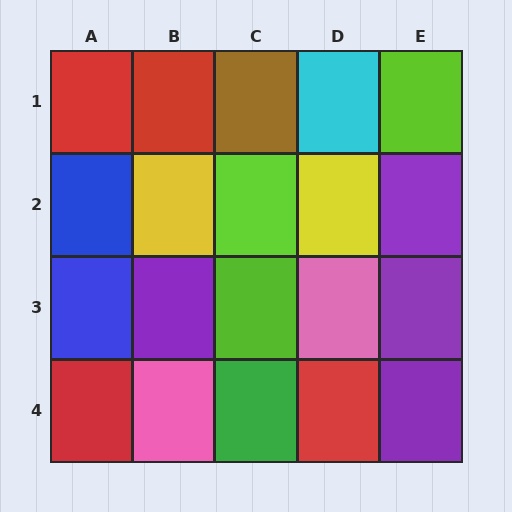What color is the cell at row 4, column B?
Pink.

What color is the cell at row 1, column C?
Brown.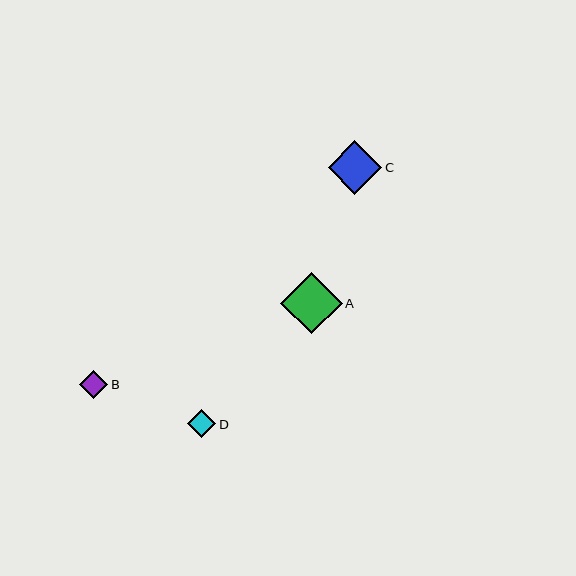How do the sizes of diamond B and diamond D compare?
Diamond B and diamond D are approximately the same size.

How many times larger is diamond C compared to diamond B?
Diamond C is approximately 1.9 times the size of diamond B.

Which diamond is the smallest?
Diamond D is the smallest with a size of approximately 28 pixels.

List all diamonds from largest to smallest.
From largest to smallest: A, C, B, D.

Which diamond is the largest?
Diamond A is the largest with a size of approximately 62 pixels.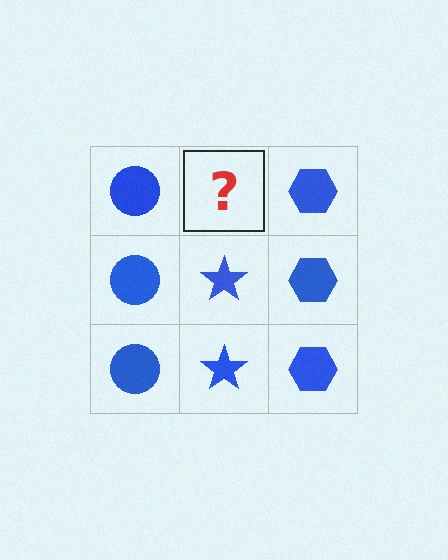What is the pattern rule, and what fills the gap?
The rule is that each column has a consistent shape. The gap should be filled with a blue star.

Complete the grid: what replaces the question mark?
The question mark should be replaced with a blue star.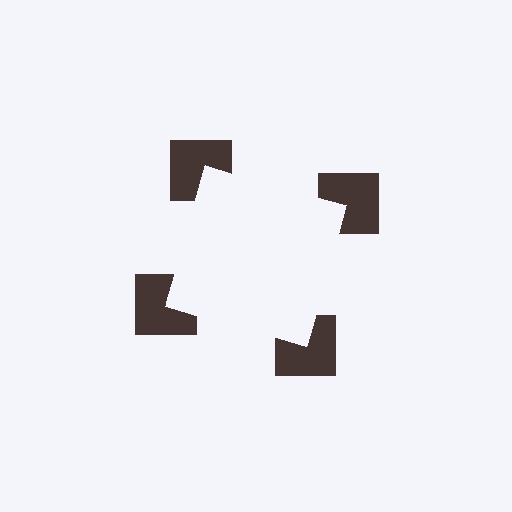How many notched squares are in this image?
There are 4 — one at each vertex of the illusory square.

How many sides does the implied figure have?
4 sides.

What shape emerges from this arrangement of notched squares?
An illusory square — its edges are inferred from the aligned wedge cuts in the notched squares, not physically drawn.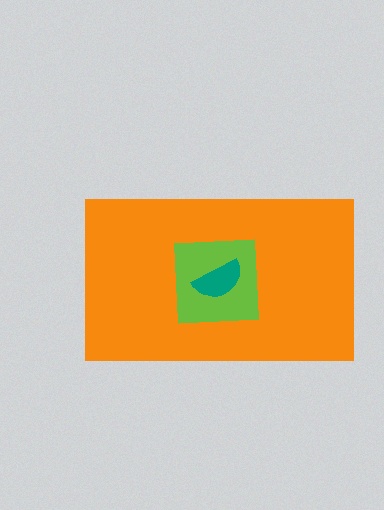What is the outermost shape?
The orange rectangle.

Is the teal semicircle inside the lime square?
Yes.